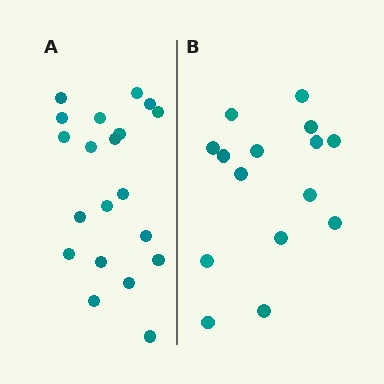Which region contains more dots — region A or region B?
Region A (the left region) has more dots.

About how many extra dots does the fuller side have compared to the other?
Region A has about 5 more dots than region B.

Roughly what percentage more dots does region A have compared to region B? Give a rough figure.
About 35% more.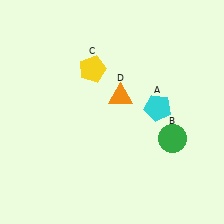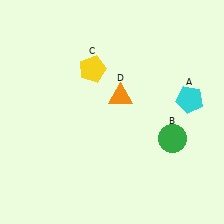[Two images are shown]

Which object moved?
The cyan pentagon (A) moved right.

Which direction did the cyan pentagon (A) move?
The cyan pentagon (A) moved right.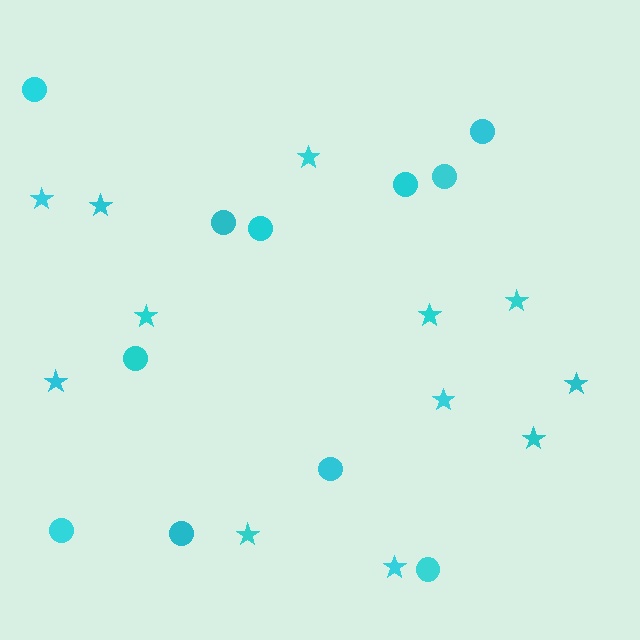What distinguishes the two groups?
There are 2 groups: one group of stars (12) and one group of circles (11).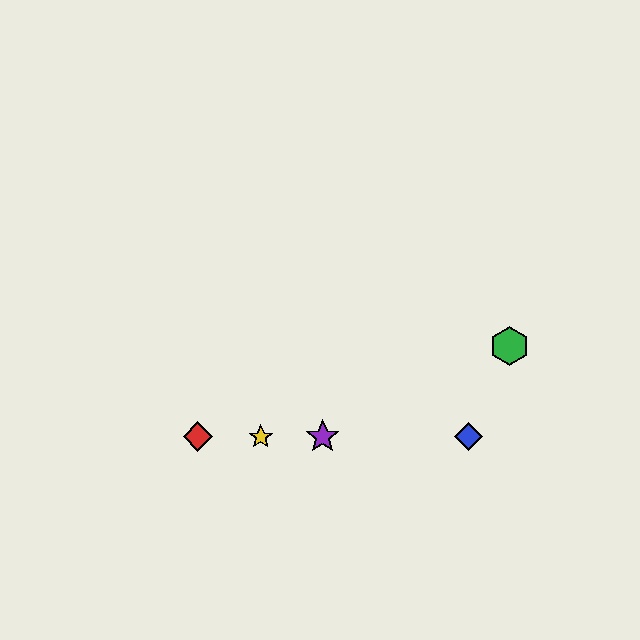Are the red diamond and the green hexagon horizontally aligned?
No, the red diamond is at y≈437 and the green hexagon is at y≈346.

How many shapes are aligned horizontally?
4 shapes (the red diamond, the blue diamond, the yellow star, the purple star) are aligned horizontally.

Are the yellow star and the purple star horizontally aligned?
Yes, both are at y≈437.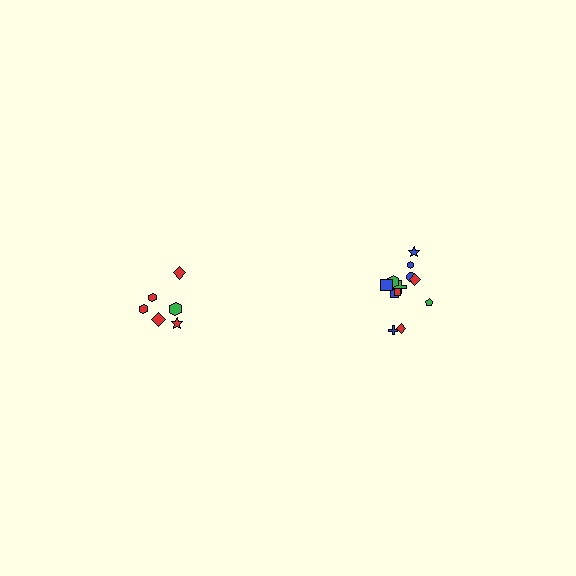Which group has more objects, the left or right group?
The right group.